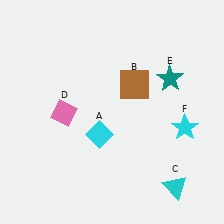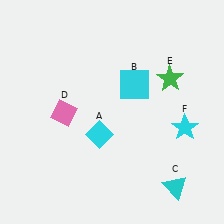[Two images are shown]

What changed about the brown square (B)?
In Image 1, B is brown. In Image 2, it changed to cyan.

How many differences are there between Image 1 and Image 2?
There are 2 differences between the two images.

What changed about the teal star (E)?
In Image 1, E is teal. In Image 2, it changed to green.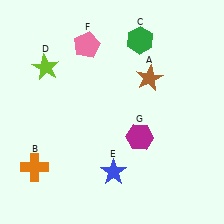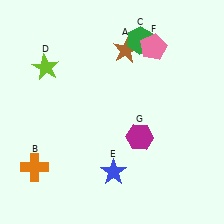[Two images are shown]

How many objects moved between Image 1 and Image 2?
2 objects moved between the two images.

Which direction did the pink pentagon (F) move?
The pink pentagon (F) moved right.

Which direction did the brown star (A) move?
The brown star (A) moved up.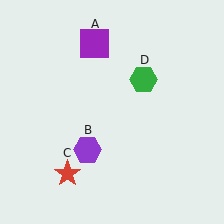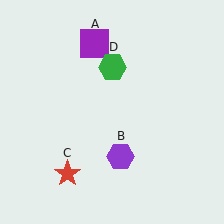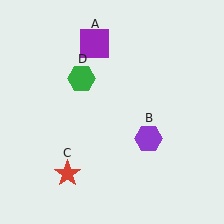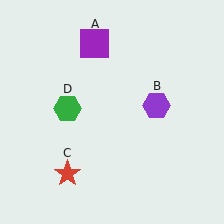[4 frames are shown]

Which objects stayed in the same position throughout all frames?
Purple square (object A) and red star (object C) remained stationary.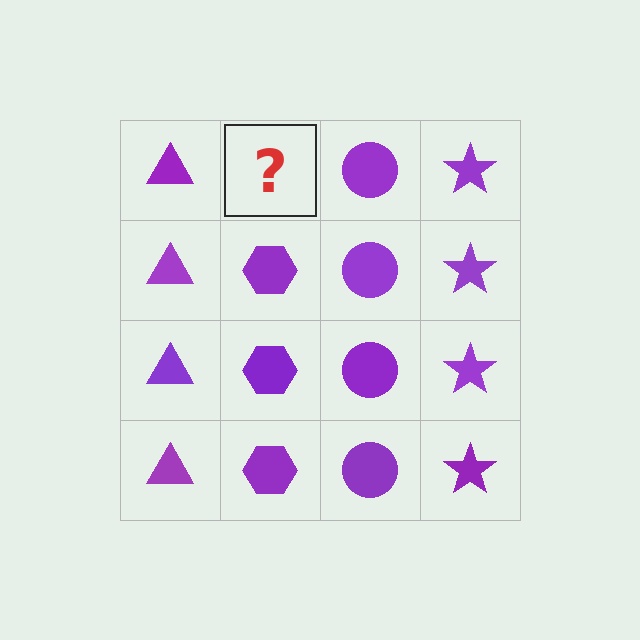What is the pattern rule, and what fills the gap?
The rule is that each column has a consistent shape. The gap should be filled with a purple hexagon.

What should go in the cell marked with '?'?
The missing cell should contain a purple hexagon.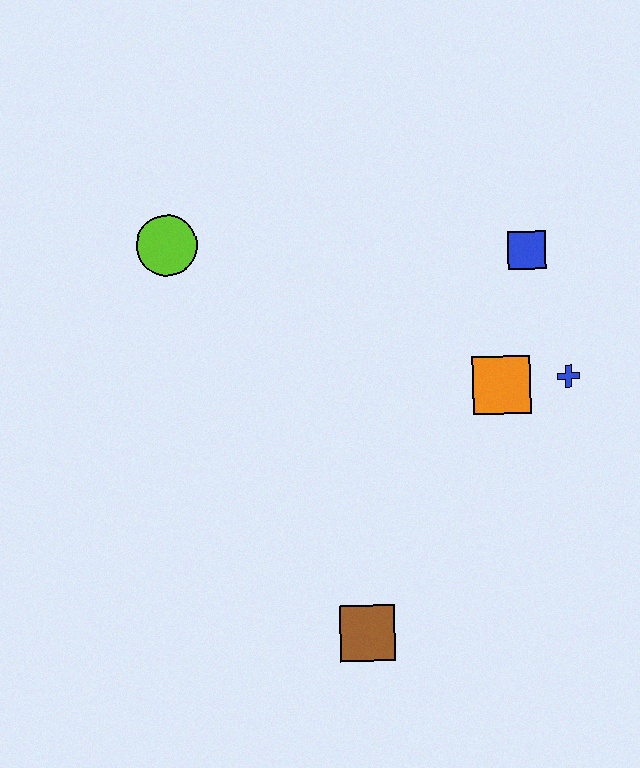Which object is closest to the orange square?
The blue cross is closest to the orange square.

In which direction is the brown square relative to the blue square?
The brown square is below the blue square.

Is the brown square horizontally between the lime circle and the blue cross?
Yes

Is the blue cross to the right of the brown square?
Yes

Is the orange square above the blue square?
No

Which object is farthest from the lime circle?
The brown square is farthest from the lime circle.